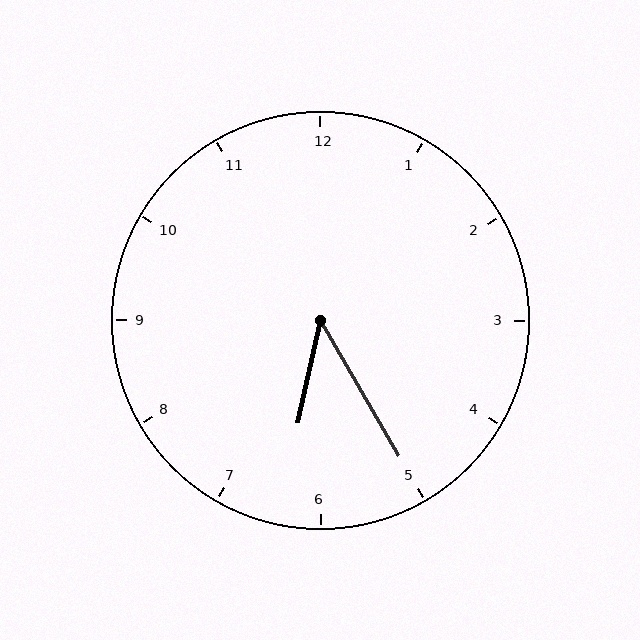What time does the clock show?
6:25.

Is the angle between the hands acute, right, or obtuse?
It is acute.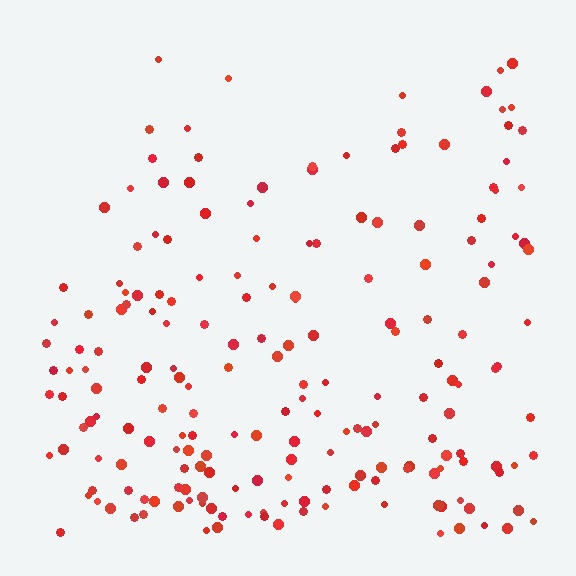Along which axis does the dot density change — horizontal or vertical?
Vertical.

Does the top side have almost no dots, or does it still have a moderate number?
Still a moderate number, just noticeably fewer than the bottom.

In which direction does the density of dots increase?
From top to bottom, with the bottom side densest.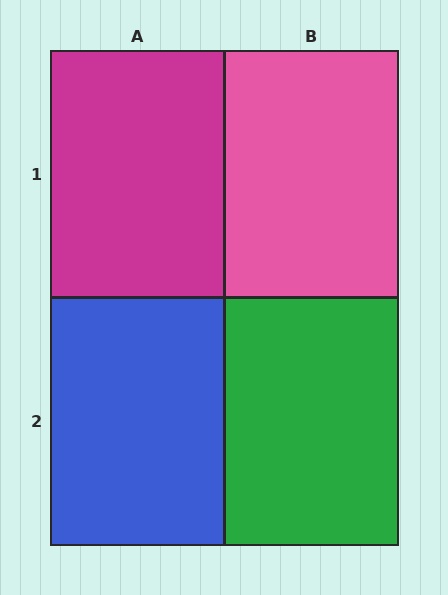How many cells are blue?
1 cell is blue.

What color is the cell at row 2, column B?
Green.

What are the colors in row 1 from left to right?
Magenta, pink.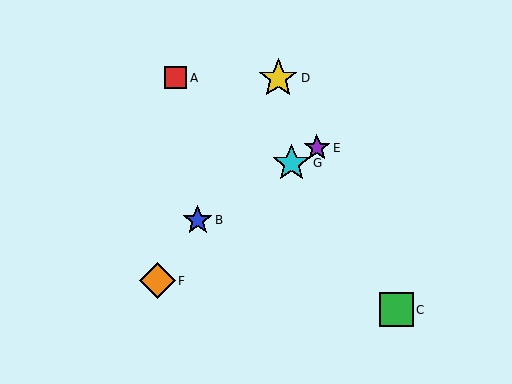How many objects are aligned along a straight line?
3 objects (B, E, G) are aligned along a straight line.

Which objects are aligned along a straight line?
Objects B, E, G are aligned along a straight line.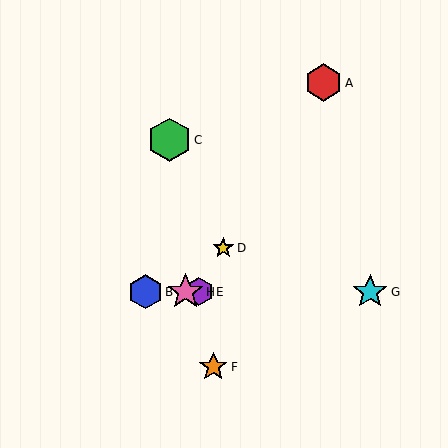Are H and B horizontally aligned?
Yes, both are at y≈292.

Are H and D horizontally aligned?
No, H is at y≈292 and D is at y≈248.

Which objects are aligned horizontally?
Objects B, E, G, H are aligned horizontally.